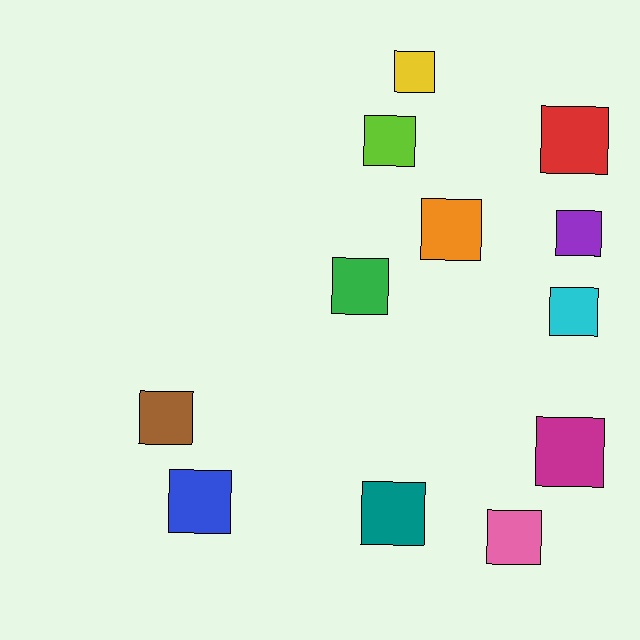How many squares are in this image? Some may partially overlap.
There are 12 squares.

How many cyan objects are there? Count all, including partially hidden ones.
There is 1 cyan object.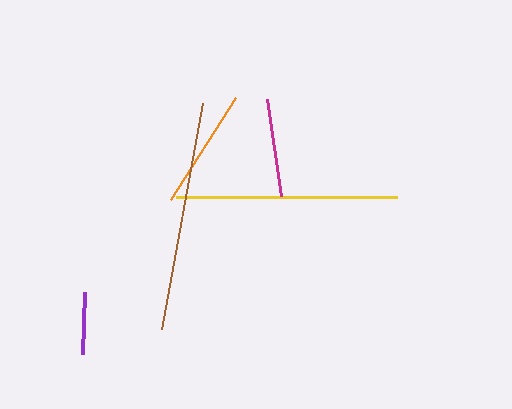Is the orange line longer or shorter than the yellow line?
The yellow line is longer than the orange line.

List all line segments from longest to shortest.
From longest to shortest: brown, yellow, orange, magenta, purple.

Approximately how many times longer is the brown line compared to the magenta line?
The brown line is approximately 2.3 times the length of the magenta line.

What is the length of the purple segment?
The purple segment is approximately 62 pixels long.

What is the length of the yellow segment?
The yellow segment is approximately 221 pixels long.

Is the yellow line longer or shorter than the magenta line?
The yellow line is longer than the magenta line.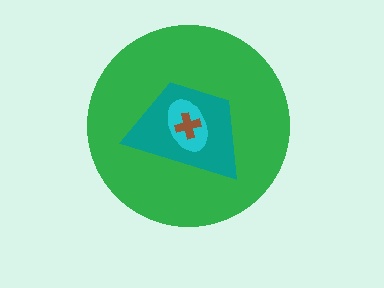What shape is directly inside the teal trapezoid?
The cyan ellipse.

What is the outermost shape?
The green circle.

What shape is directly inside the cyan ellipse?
The brown cross.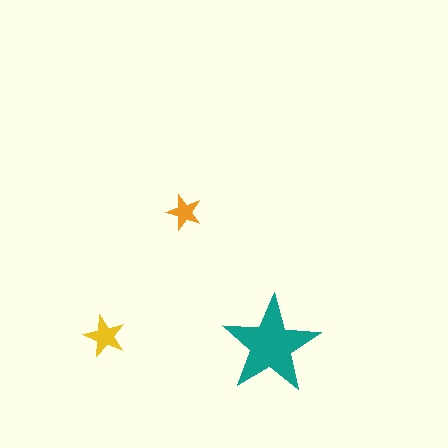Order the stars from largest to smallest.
the teal one, the yellow one, the orange one.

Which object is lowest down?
The teal star is bottommost.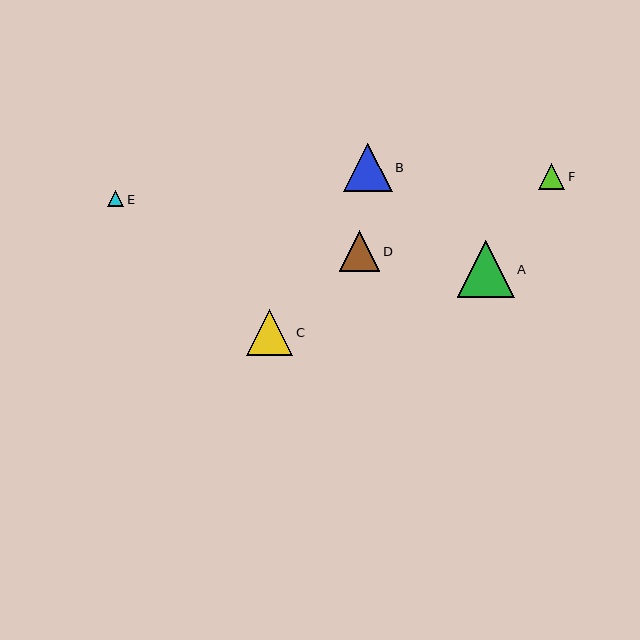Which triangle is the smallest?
Triangle E is the smallest with a size of approximately 16 pixels.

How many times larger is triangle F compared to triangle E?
Triangle F is approximately 1.6 times the size of triangle E.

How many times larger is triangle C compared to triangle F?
Triangle C is approximately 1.7 times the size of triangle F.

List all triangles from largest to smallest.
From largest to smallest: A, B, C, D, F, E.